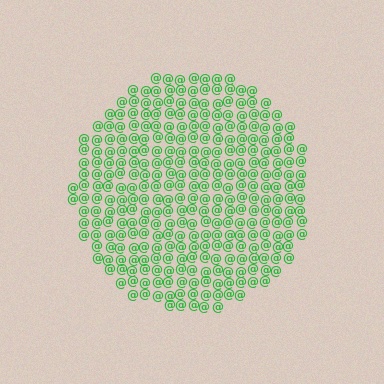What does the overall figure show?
The overall figure shows a circle.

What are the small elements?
The small elements are at signs.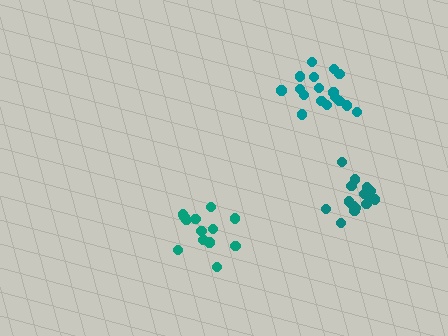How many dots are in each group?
Group 1: 13 dots, Group 2: 17 dots, Group 3: 17 dots (47 total).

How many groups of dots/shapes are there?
There are 3 groups.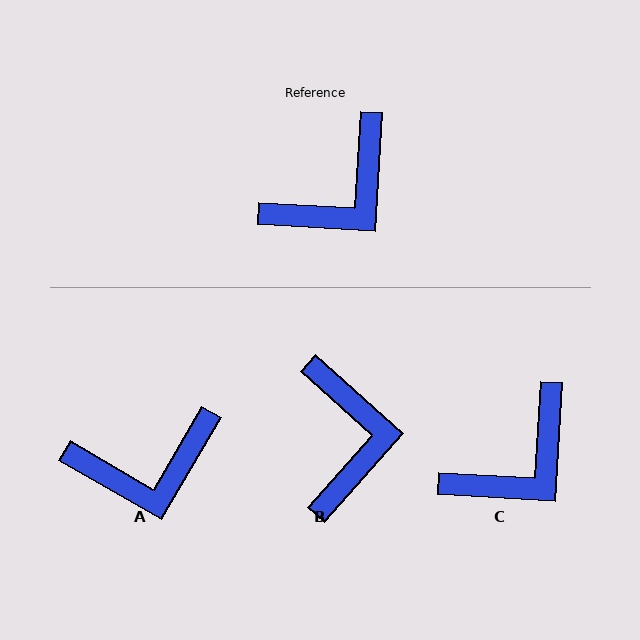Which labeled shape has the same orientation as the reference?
C.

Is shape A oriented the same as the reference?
No, it is off by about 27 degrees.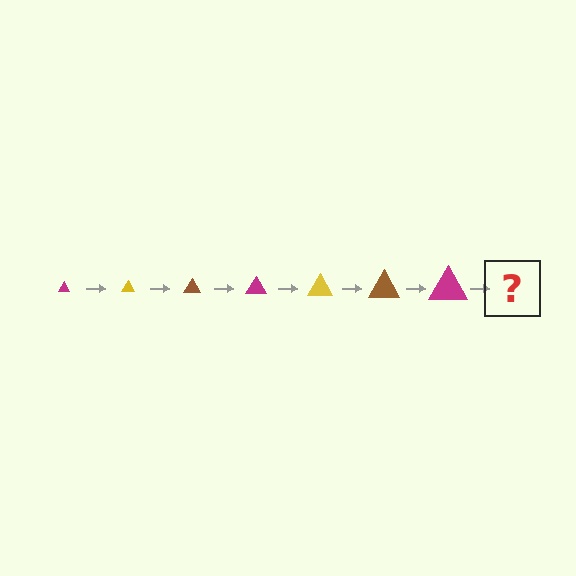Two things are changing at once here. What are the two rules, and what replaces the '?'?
The two rules are that the triangle grows larger each step and the color cycles through magenta, yellow, and brown. The '?' should be a yellow triangle, larger than the previous one.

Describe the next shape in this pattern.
It should be a yellow triangle, larger than the previous one.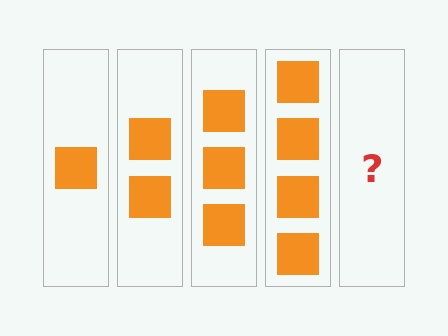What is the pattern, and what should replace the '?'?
The pattern is that each step adds one more square. The '?' should be 5 squares.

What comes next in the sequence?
The next element should be 5 squares.